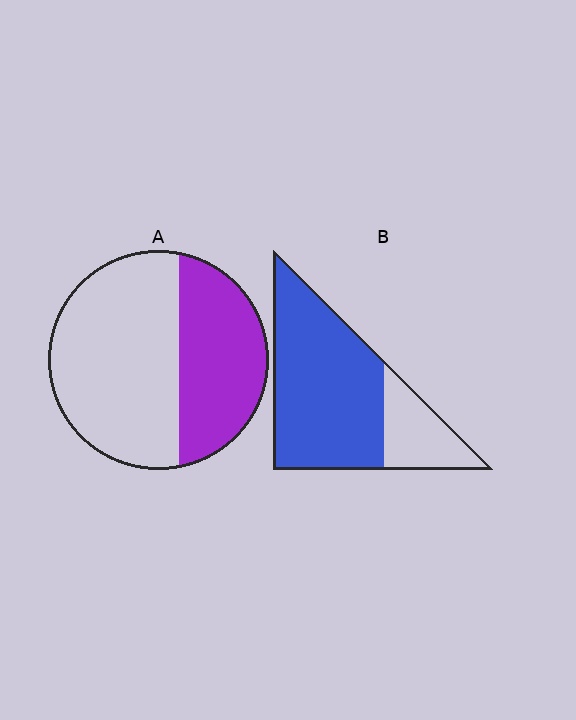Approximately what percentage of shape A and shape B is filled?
A is approximately 40% and B is approximately 75%.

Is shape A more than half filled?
No.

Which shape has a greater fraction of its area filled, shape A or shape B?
Shape B.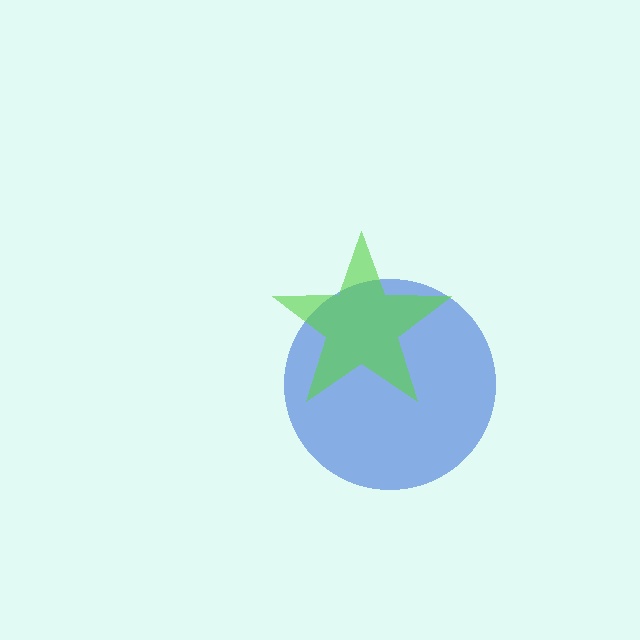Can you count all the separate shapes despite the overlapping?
Yes, there are 2 separate shapes.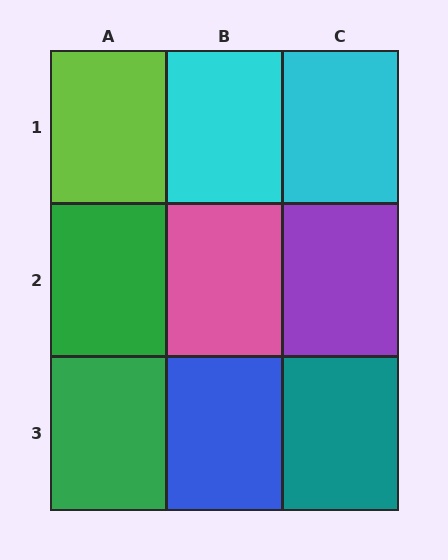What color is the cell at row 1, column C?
Cyan.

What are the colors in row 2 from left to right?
Green, pink, purple.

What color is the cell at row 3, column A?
Green.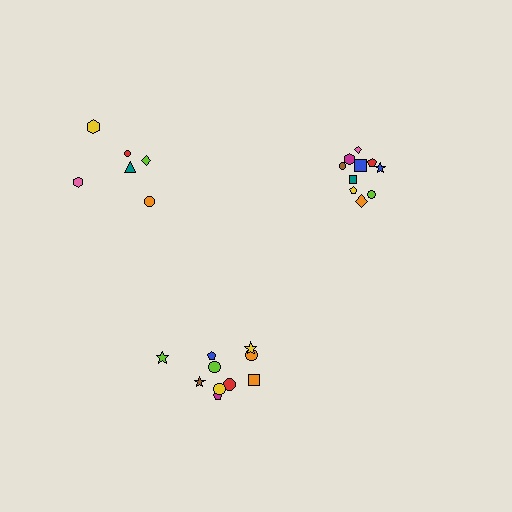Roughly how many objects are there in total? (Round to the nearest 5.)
Roughly 25 objects in total.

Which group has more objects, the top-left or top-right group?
The top-right group.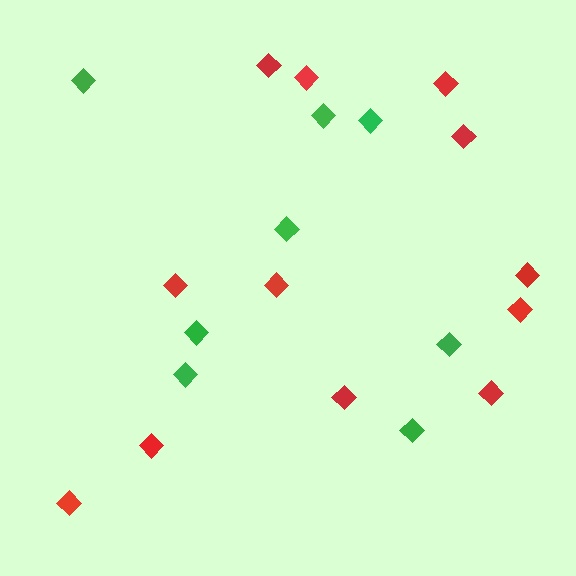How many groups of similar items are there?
There are 2 groups: one group of red diamonds (12) and one group of green diamonds (8).